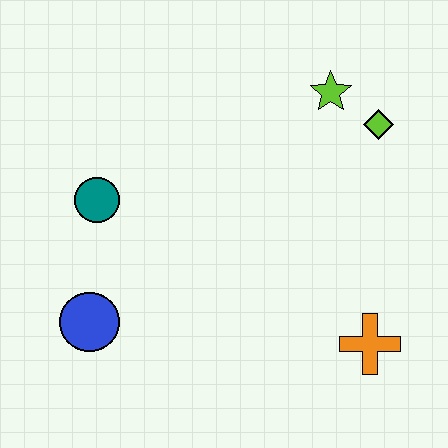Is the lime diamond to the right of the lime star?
Yes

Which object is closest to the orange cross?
The lime diamond is closest to the orange cross.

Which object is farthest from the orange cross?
The teal circle is farthest from the orange cross.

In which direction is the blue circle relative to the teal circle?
The blue circle is below the teal circle.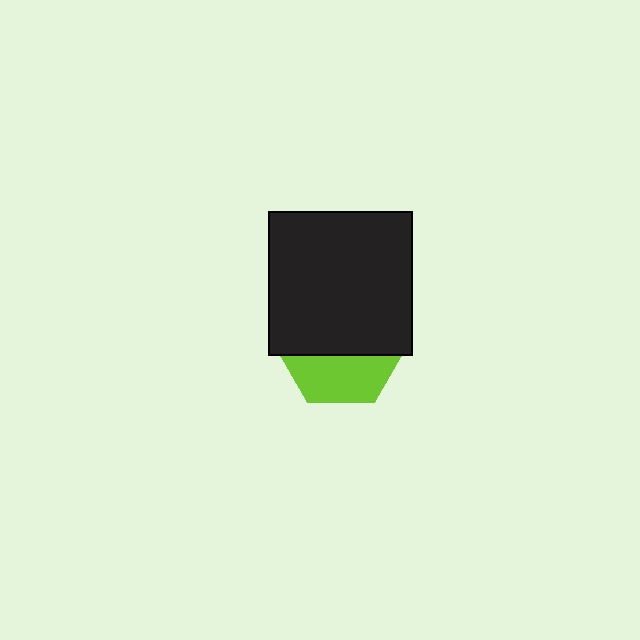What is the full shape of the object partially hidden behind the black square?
The partially hidden object is a lime hexagon.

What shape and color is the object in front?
The object in front is a black square.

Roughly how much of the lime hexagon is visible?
A small part of it is visible (roughly 38%).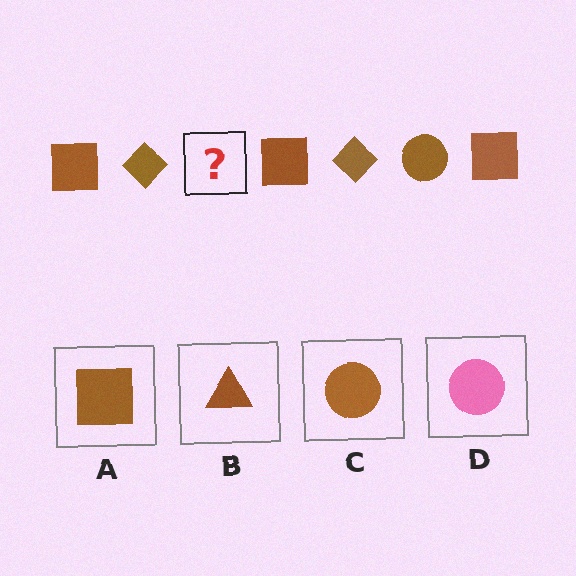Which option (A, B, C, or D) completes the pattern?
C.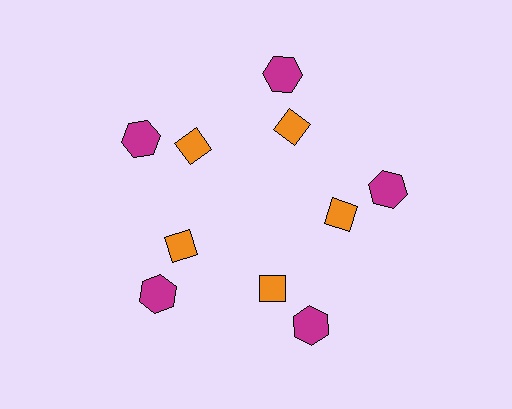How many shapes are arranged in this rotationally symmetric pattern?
There are 10 shapes, arranged in 5 groups of 2.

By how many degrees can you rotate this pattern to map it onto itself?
The pattern maps onto itself every 72 degrees of rotation.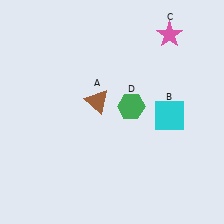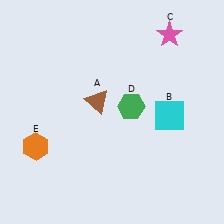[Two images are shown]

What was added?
An orange hexagon (E) was added in Image 2.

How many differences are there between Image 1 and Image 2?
There is 1 difference between the two images.